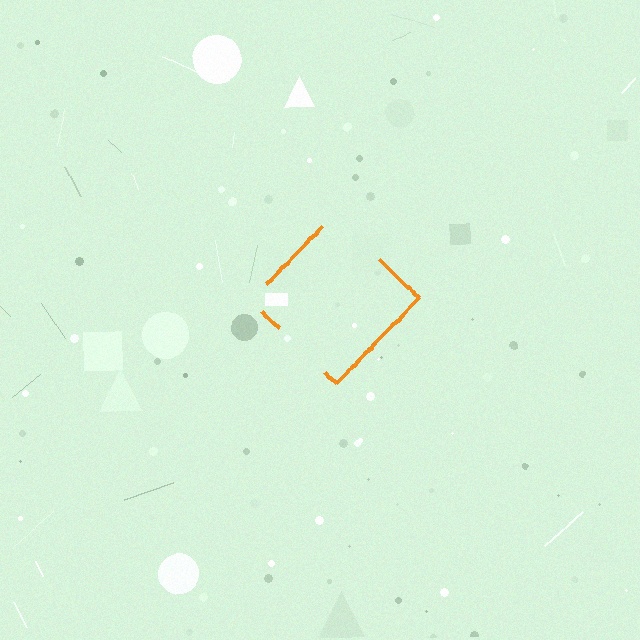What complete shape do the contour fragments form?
The contour fragments form a diamond.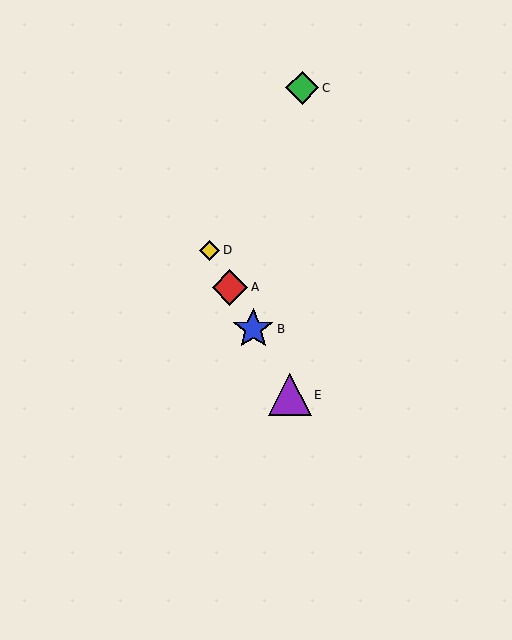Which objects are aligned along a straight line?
Objects A, B, D, E are aligned along a straight line.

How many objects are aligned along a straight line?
4 objects (A, B, D, E) are aligned along a straight line.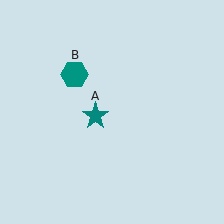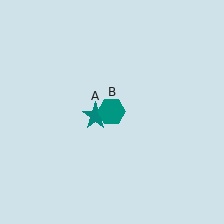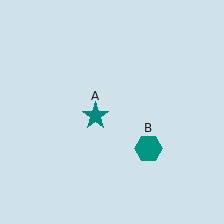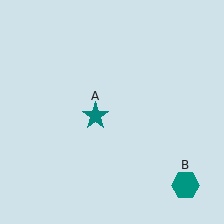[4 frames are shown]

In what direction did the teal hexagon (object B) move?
The teal hexagon (object B) moved down and to the right.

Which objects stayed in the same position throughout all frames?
Teal star (object A) remained stationary.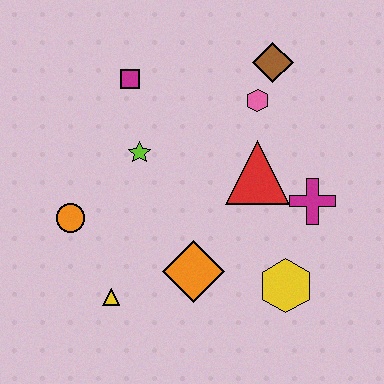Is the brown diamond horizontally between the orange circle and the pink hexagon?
No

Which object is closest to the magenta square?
The lime star is closest to the magenta square.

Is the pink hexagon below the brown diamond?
Yes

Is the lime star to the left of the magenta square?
No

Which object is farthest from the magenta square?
The yellow hexagon is farthest from the magenta square.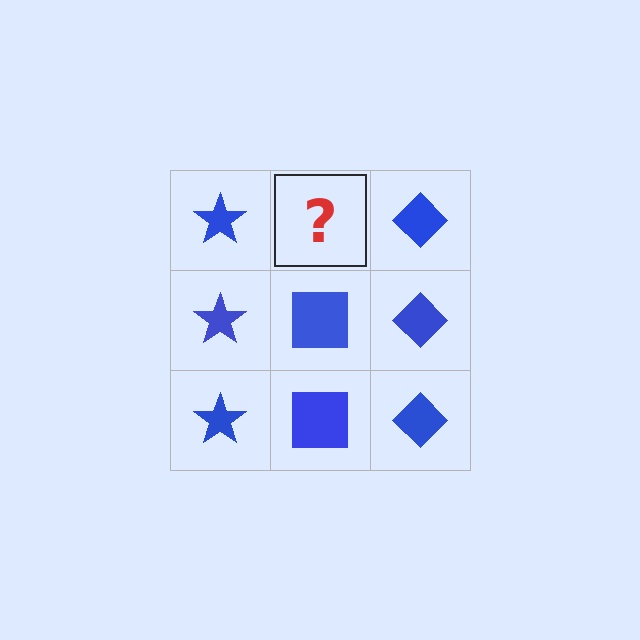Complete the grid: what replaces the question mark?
The question mark should be replaced with a blue square.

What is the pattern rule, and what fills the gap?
The rule is that each column has a consistent shape. The gap should be filled with a blue square.